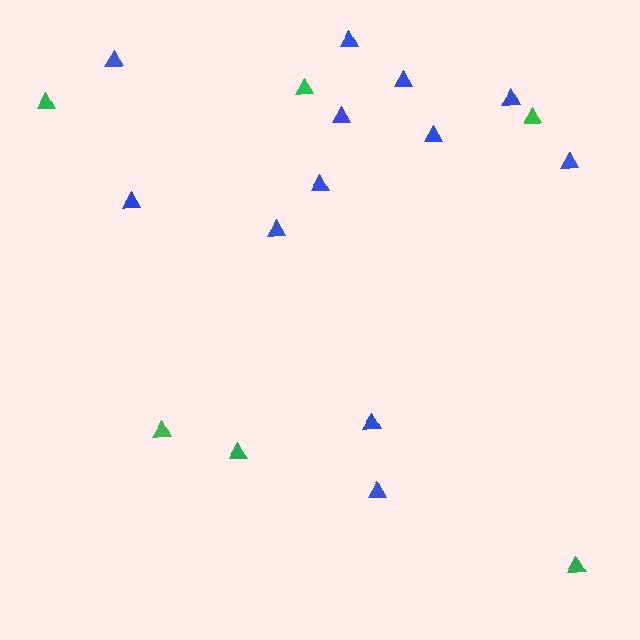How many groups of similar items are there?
There are 2 groups: one group of blue triangles (12) and one group of green triangles (6).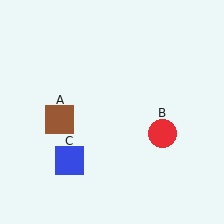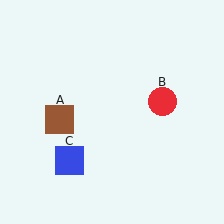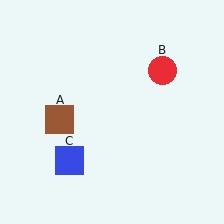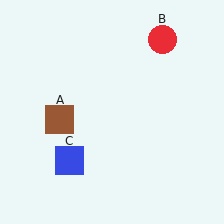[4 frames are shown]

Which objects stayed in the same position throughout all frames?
Brown square (object A) and blue square (object C) remained stationary.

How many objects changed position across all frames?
1 object changed position: red circle (object B).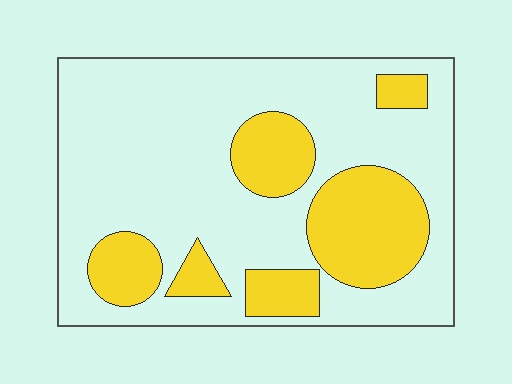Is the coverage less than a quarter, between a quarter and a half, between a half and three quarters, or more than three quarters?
Between a quarter and a half.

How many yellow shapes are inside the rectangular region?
6.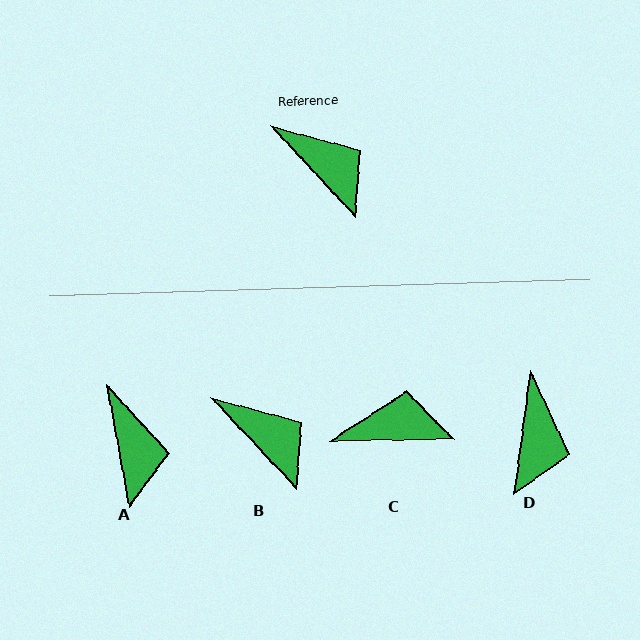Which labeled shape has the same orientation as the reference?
B.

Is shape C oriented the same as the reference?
No, it is off by about 48 degrees.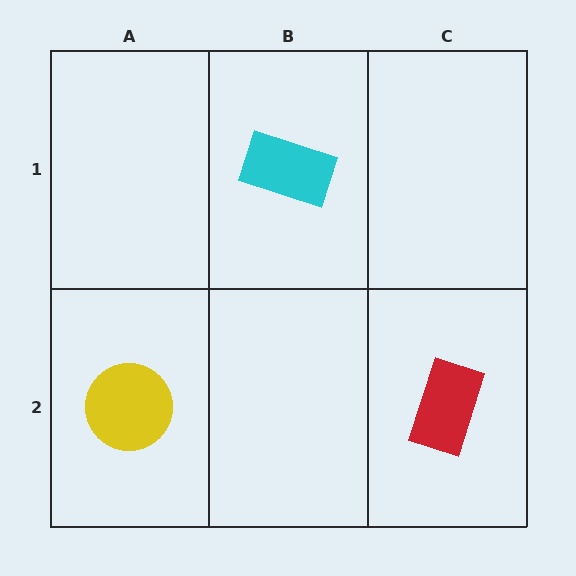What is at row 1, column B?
A cyan rectangle.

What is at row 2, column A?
A yellow circle.